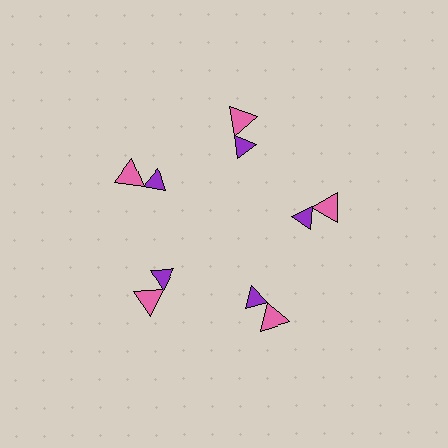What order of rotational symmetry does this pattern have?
This pattern has 5-fold rotational symmetry.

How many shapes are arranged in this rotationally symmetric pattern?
There are 10 shapes, arranged in 5 groups of 2.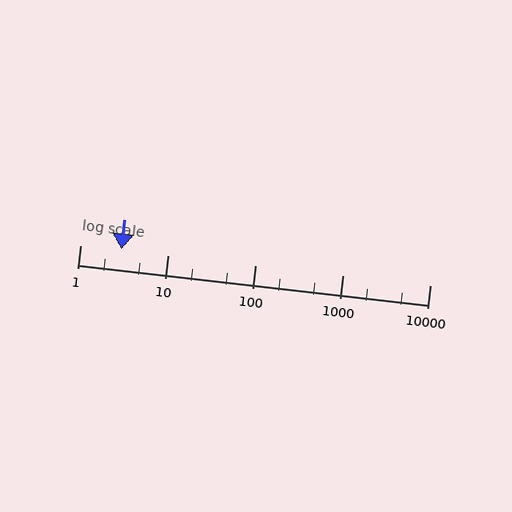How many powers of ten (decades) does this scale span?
The scale spans 4 decades, from 1 to 10000.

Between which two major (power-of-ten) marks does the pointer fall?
The pointer is between 1 and 10.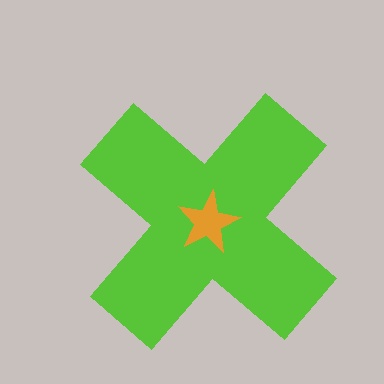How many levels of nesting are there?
2.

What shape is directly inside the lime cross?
The orange star.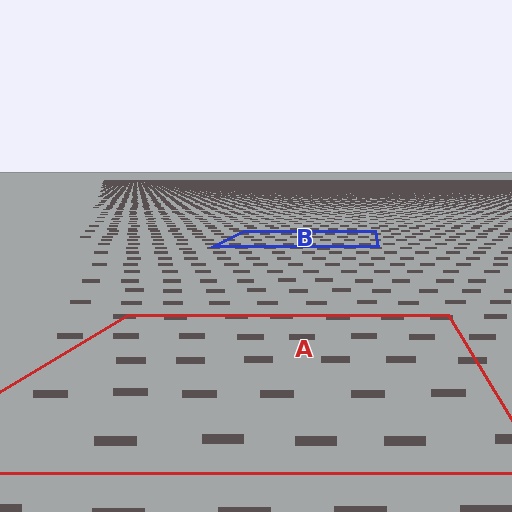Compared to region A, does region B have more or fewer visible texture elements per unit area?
Region B has more texture elements per unit area — they are packed more densely because it is farther away.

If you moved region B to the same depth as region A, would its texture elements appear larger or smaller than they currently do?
They would appear larger. At a closer depth, the same texture elements are projected at a bigger on-screen size.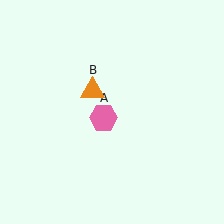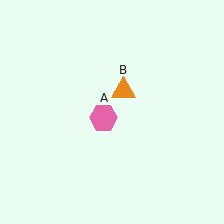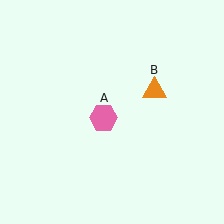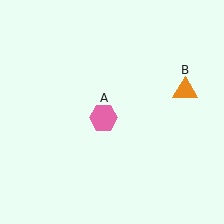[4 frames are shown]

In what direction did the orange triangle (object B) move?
The orange triangle (object B) moved right.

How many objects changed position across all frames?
1 object changed position: orange triangle (object B).